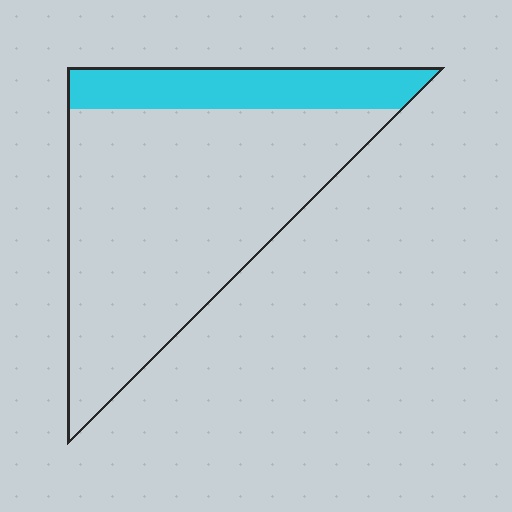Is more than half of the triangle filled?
No.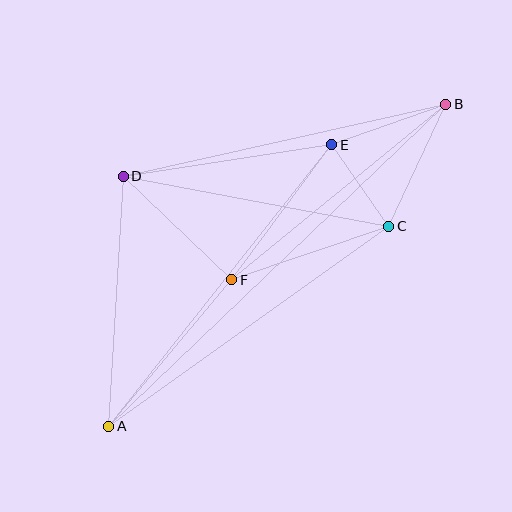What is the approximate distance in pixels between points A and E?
The distance between A and E is approximately 359 pixels.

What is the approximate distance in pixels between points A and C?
The distance between A and C is approximately 344 pixels.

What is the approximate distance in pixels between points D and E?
The distance between D and E is approximately 211 pixels.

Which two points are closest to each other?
Points C and E are closest to each other.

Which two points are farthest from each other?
Points A and B are farthest from each other.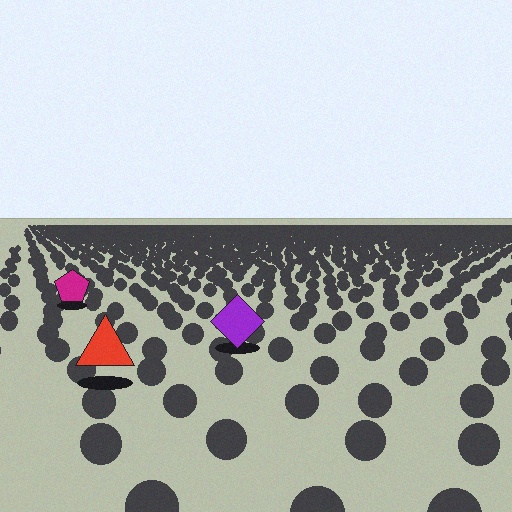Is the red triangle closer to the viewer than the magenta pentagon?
Yes. The red triangle is closer — you can tell from the texture gradient: the ground texture is coarser near it.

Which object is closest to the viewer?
The red triangle is closest. The texture marks near it are larger and more spread out.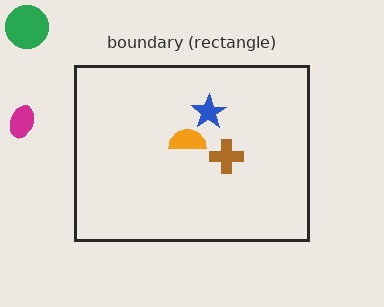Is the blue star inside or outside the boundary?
Inside.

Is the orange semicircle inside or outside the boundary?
Inside.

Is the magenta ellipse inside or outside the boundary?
Outside.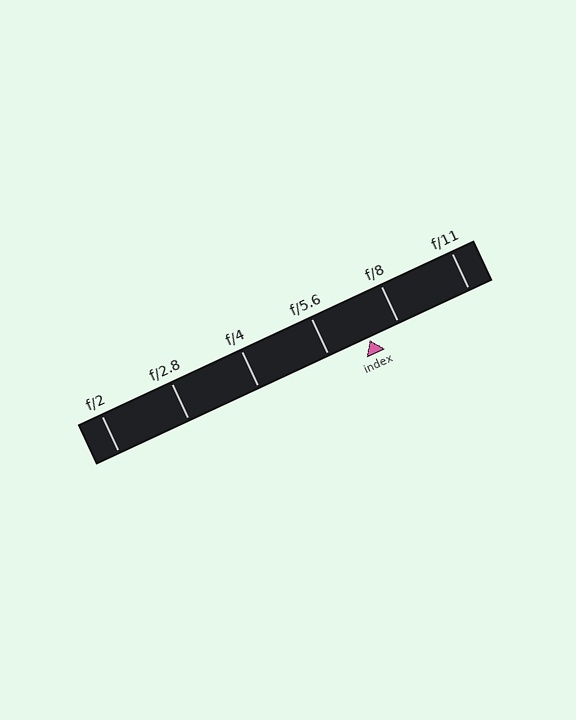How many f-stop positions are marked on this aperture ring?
There are 6 f-stop positions marked.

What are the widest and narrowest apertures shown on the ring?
The widest aperture shown is f/2 and the narrowest is f/11.